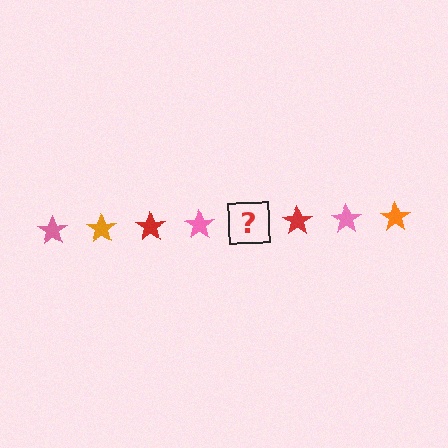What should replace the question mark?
The question mark should be replaced with an orange star.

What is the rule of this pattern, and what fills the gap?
The rule is that the pattern cycles through pink, orange, red stars. The gap should be filled with an orange star.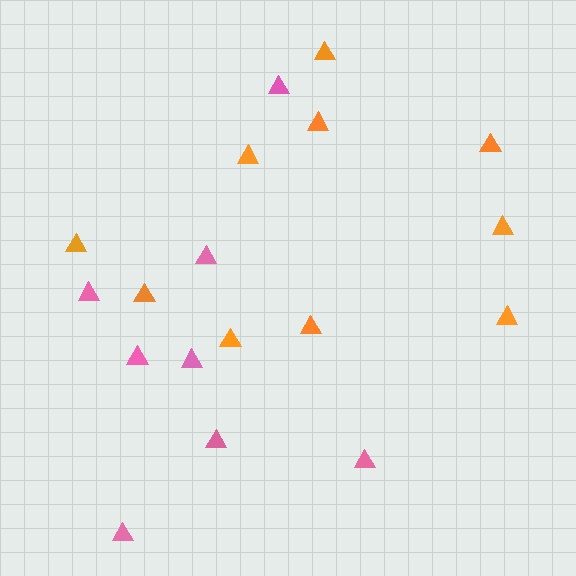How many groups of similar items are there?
There are 2 groups: one group of pink triangles (8) and one group of orange triangles (10).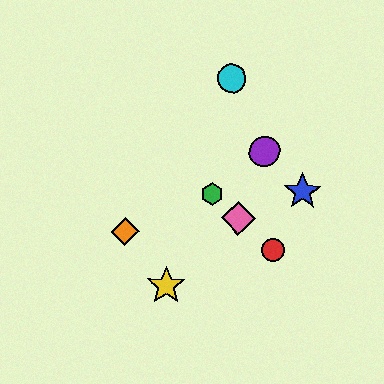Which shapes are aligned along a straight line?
The red circle, the green hexagon, the pink diamond are aligned along a straight line.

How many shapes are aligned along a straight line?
3 shapes (the red circle, the green hexagon, the pink diamond) are aligned along a straight line.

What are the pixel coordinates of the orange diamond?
The orange diamond is at (125, 232).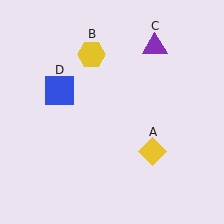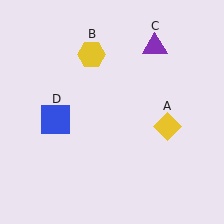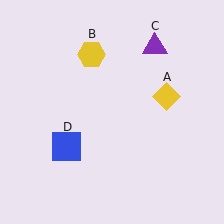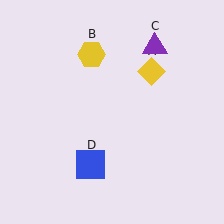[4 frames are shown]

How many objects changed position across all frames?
2 objects changed position: yellow diamond (object A), blue square (object D).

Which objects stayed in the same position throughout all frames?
Yellow hexagon (object B) and purple triangle (object C) remained stationary.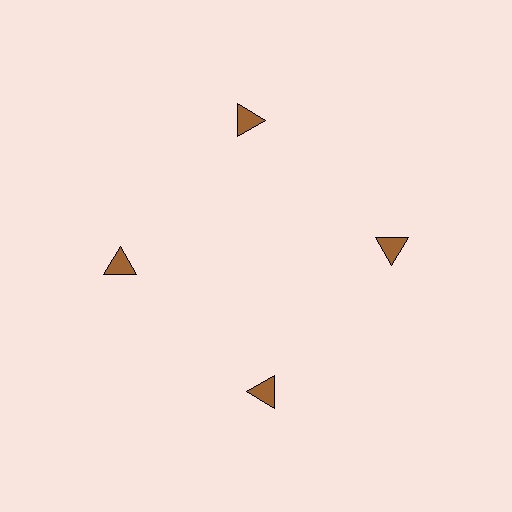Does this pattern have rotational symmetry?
Yes, this pattern has 4-fold rotational symmetry. It looks the same after rotating 90 degrees around the center.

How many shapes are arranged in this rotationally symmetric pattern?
There are 4 shapes, arranged in 4 groups of 1.